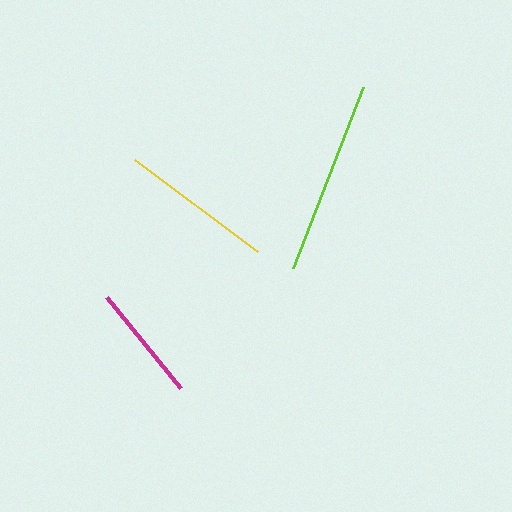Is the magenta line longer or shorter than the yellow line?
The yellow line is longer than the magenta line.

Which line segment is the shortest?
The magenta line is the shortest at approximately 117 pixels.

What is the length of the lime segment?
The lime segment is approximately 194 pixels long.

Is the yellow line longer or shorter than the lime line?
The lime line is longer than the yellow line.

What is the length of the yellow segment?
The yellow segment is approximately 154 pixels long.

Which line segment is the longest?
The lime line is the longest at approximately 194 pixels.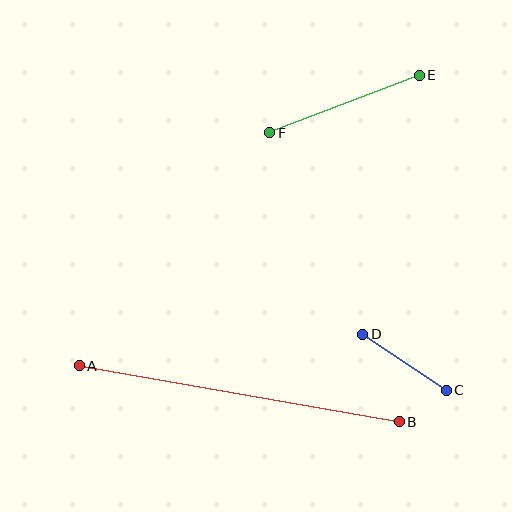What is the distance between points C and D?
The distance is approximately 100 pixels.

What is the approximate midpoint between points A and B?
The midpoint is at approximately (239, 394) pixels.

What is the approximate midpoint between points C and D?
The midpoint is at approximately (405, 362) pixels.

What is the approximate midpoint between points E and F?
The midpoint is at approximately (345, 104) pixels.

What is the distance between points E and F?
The distance is approximately 160 pixels.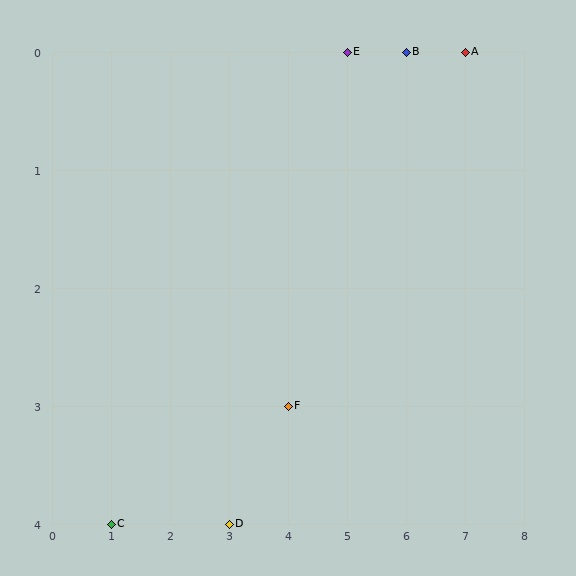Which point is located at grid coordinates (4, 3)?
Point F is at (4, 3).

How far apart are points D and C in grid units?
Points D and C are 2 columns apart.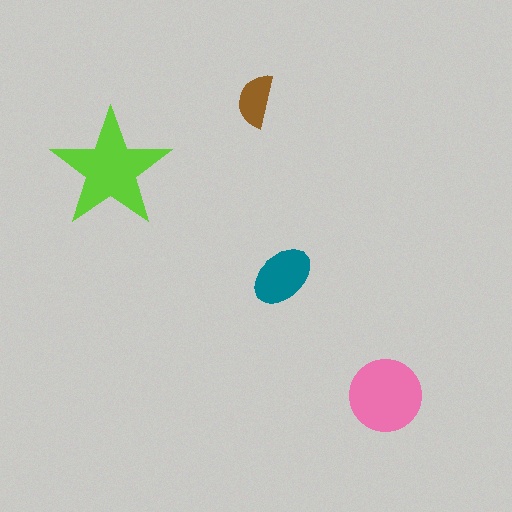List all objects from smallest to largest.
The brown semicircle, the teal ellipse, the pink circle, the lime star.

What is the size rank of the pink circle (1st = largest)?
2nd.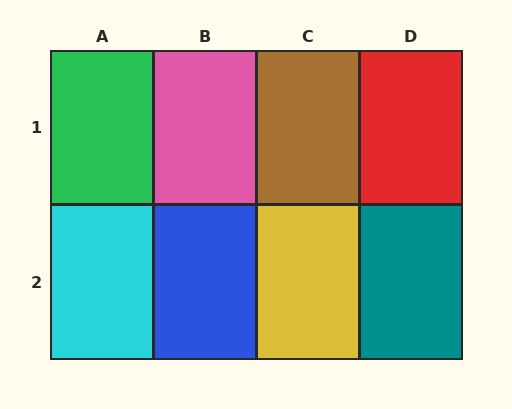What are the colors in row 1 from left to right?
Green, pink, brown, red.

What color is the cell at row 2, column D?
Teal.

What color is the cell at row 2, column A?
Cyan.